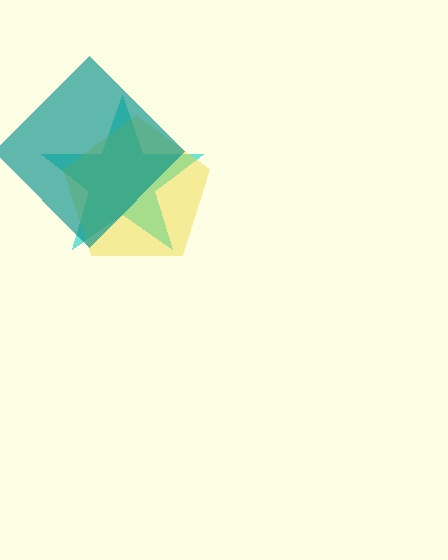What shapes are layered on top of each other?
The layered shapes are: a cyan star, a yellow pentagon, a teal diamond.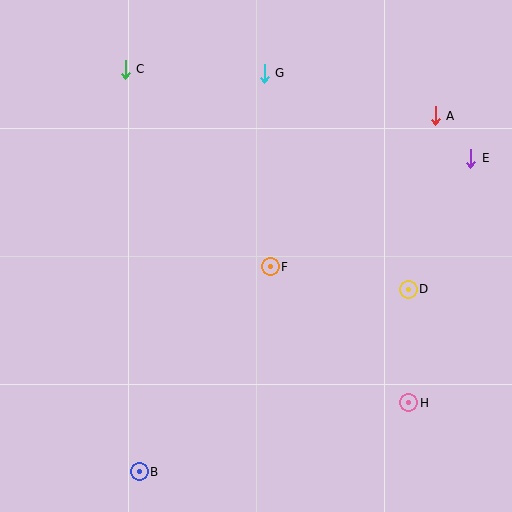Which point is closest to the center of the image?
Point F at (270, 267) is closest to the center.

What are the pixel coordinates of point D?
Point D is at (408, 289).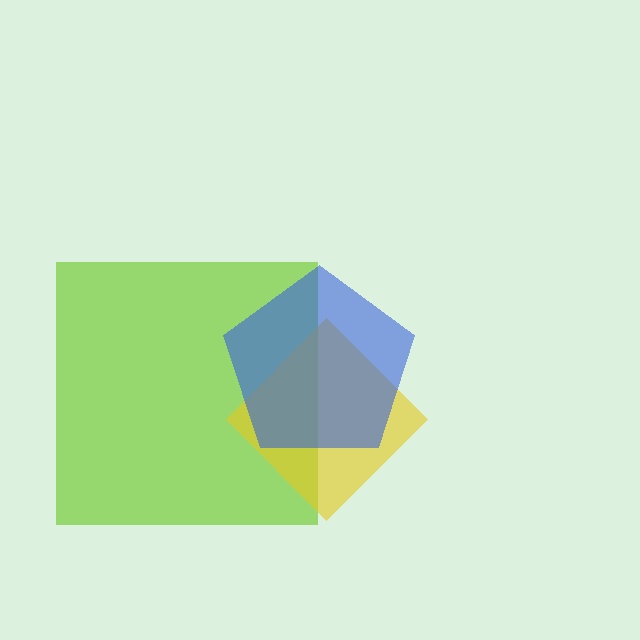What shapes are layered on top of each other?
The layered shapes are: a lime square, a yellow diamond, a blue pentagon.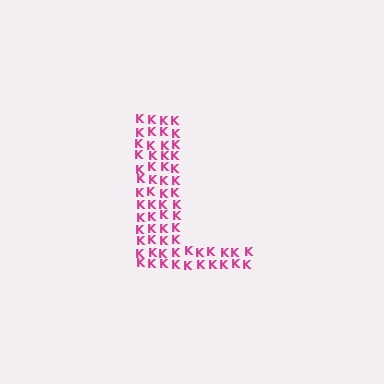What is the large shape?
The large shape is the letter L.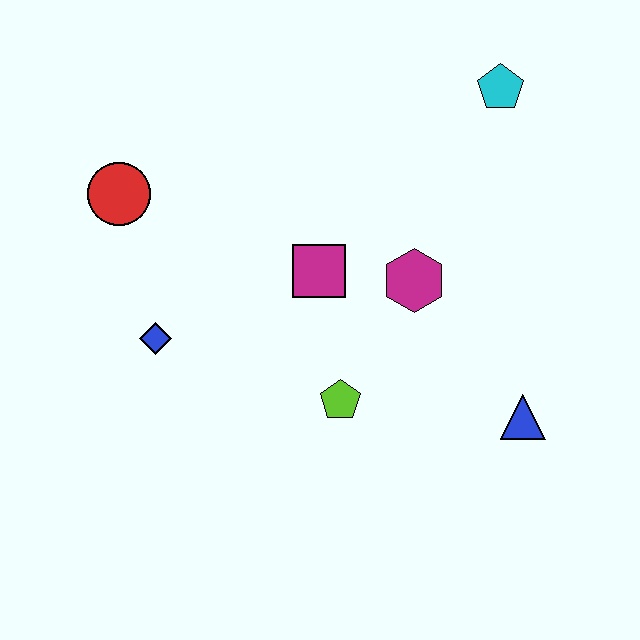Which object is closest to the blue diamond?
The red circle is closest to the blue diamond.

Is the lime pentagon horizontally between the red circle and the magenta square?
No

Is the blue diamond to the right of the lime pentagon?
No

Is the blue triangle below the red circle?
Yes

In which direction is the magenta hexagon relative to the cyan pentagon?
The magenta hexagon is below the cyan pentagon.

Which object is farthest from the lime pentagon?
The cyan pentagon is farthest from the lime pentagon.